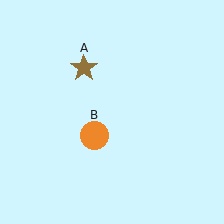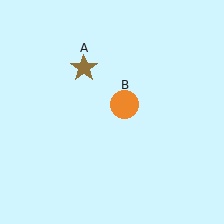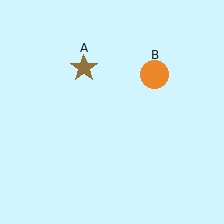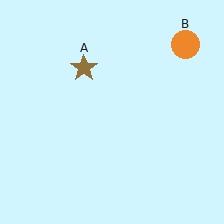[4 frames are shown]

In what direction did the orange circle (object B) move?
The orange circle (object B) moved up and to the right.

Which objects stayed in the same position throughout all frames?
Brown star (object A) remained stationary.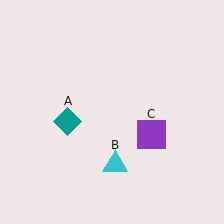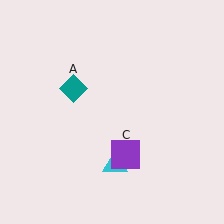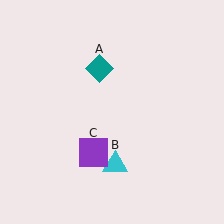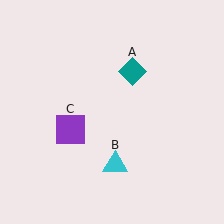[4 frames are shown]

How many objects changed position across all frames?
2 objects changed position: teal diamond (object A), purple square (object C).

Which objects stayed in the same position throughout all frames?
Cyan triangle (object B) remained stationary.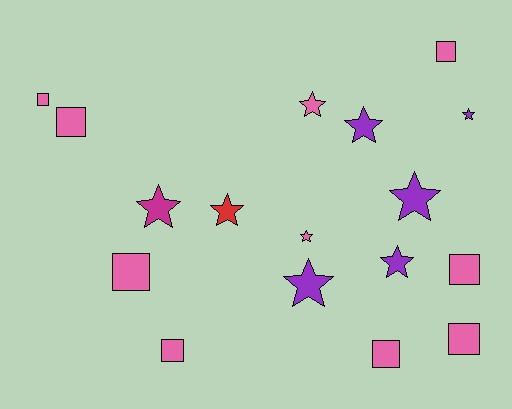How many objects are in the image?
There are 17 objects.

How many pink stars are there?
There are 2 pink stars.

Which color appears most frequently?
Pink, with 10 objects.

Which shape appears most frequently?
Star, with 9 objects.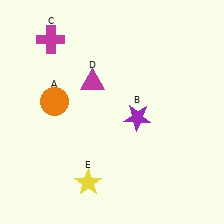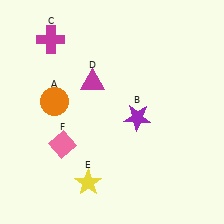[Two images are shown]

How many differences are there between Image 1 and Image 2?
There is 1 difference between the two images.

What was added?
A pink diamond (F) was added in Image 2.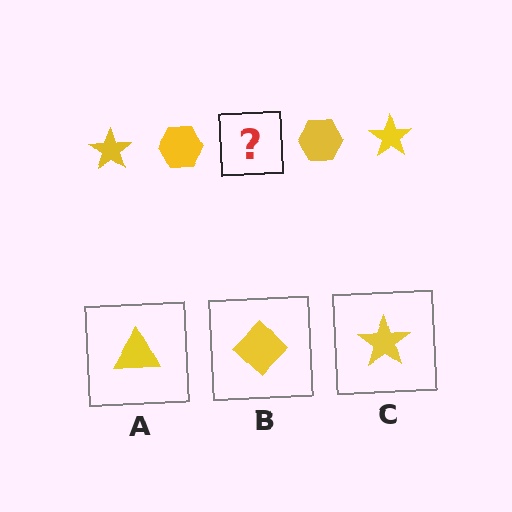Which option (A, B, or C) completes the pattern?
C.